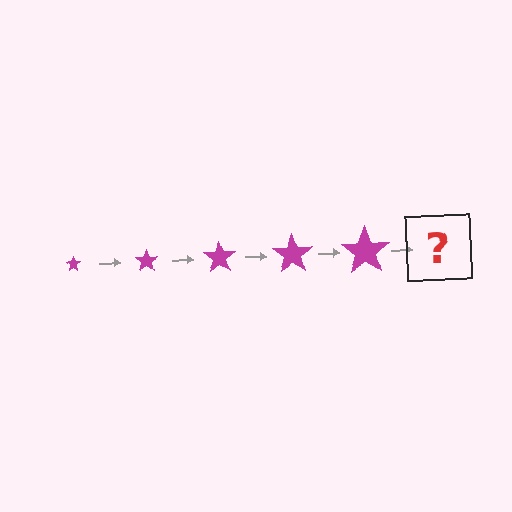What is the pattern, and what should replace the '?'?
The pattern is that the star gets progressively larger each step. The '?' should be a magenta star, larger than the previous one.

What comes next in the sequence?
The next element should be a magenta star, larger than the previous one.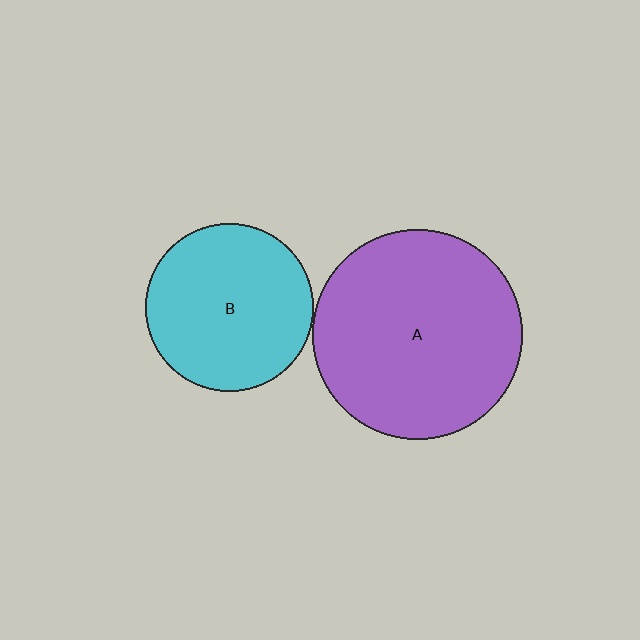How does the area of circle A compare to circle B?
Approximately 1.6 times.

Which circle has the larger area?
Circle A (purple).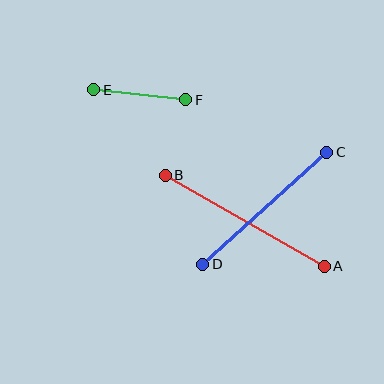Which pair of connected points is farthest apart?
Points A and B are farthest apart.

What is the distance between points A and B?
The distance is approximately 183 pixels.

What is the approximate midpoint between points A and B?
The midpoint is at approximately (245, 221) pixels.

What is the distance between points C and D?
The distance is approximately 167 pixels.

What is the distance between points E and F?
The distance is approximately 93 pixels.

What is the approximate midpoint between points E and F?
The midpoint is at approximately (140, 95) pixels.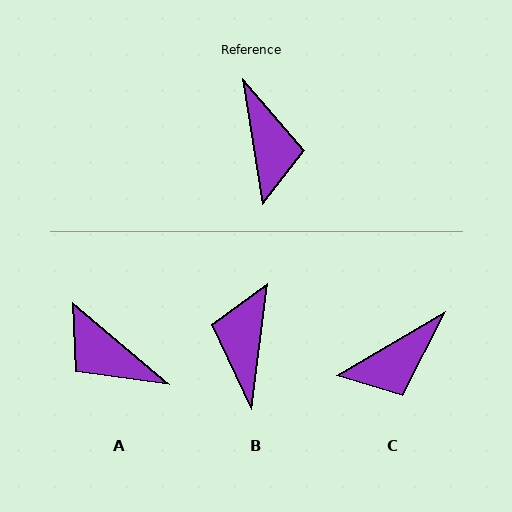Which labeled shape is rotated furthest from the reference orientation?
B, about 164 degrees away.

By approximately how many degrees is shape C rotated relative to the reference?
Approximately 68 degrees clockwise.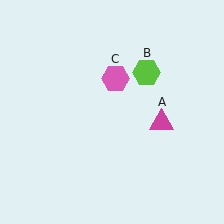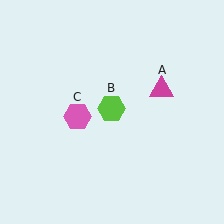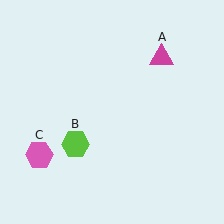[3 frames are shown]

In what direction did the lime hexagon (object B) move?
The lime hexagon (object B) moved down and to the left.